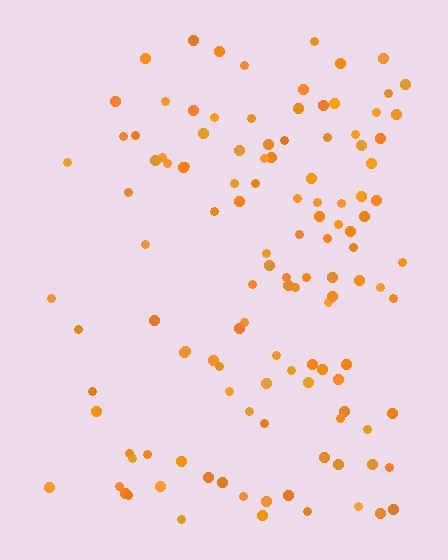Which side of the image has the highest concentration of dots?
The right.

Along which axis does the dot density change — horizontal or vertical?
Horizontal.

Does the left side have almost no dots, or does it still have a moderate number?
Still a moderate number, just noticeably fewer than the right.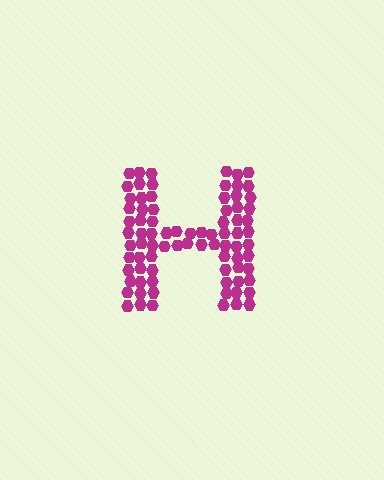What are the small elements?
The small elements are hexagons.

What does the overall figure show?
The overall figure shows the letter H.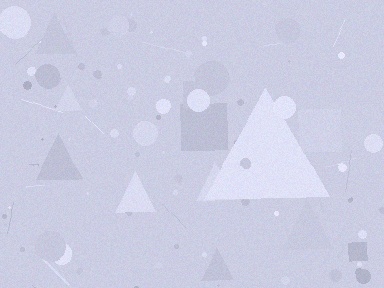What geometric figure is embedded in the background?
A triangle is embedded in the background.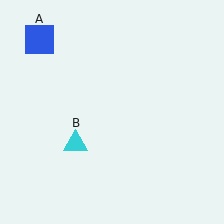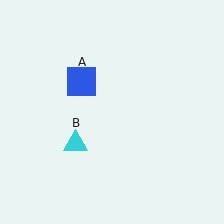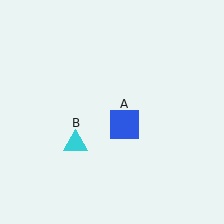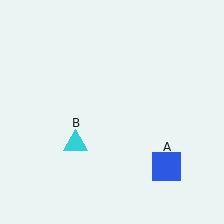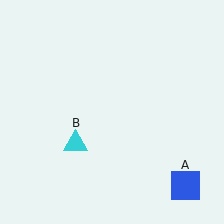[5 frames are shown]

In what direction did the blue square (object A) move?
The blue square (object A) moved down and to the right.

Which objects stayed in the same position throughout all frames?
Cyan triangle (object B) remained stationary.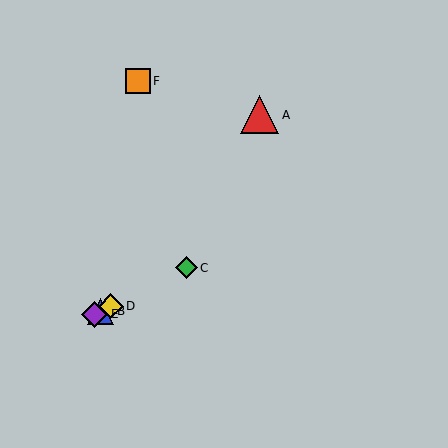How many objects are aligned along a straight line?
4 objects (B, C, D, E) are aligned along a straight line.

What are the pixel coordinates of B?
Object B is at (100, 311).